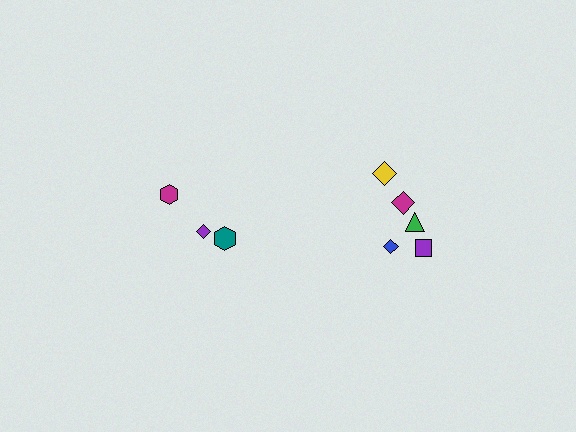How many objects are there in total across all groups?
There are 8 objects.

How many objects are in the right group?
There are 5 objects.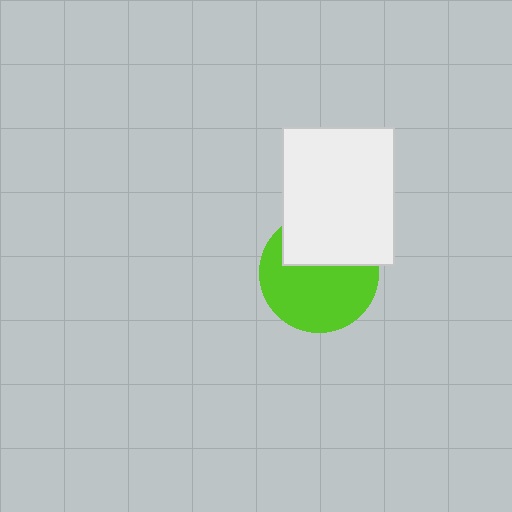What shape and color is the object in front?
The object in front is a white rectangle.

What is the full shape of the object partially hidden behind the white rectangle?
The partially hidden object is a lime circle.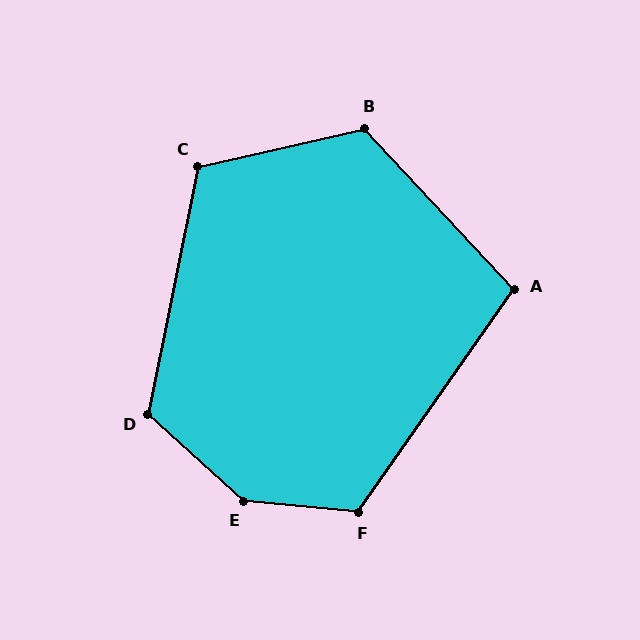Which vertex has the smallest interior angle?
A, at approximately 102 degrees.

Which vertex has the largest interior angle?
E, at approximately 144 degrees.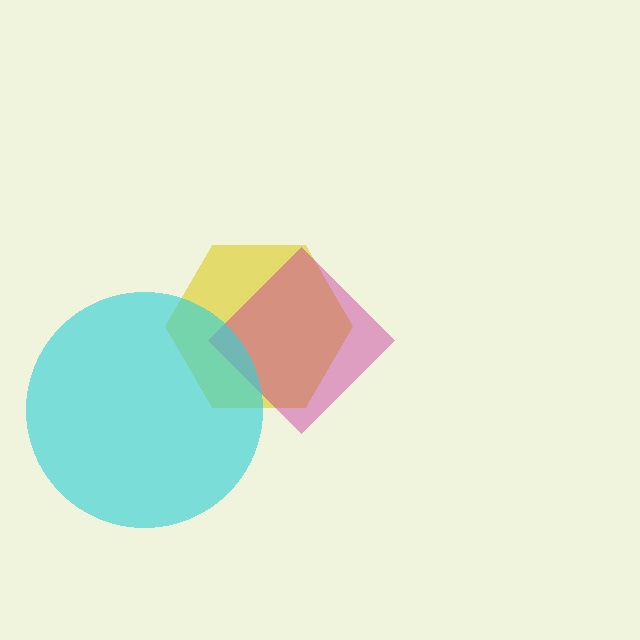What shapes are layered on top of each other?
The layered shapes are: a yellow hexagon, a magenta diamond, a cyan circle.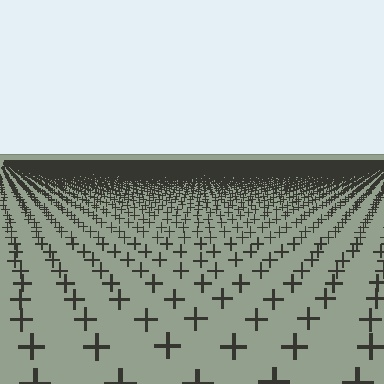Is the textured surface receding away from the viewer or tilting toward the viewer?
The surface is receding away from the viewer. Texture elements get smaller and denser toward the top.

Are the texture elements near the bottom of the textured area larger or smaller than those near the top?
Larger. Near the bottom, elements are closer to the viewer and appear at a bigger on-screen size.